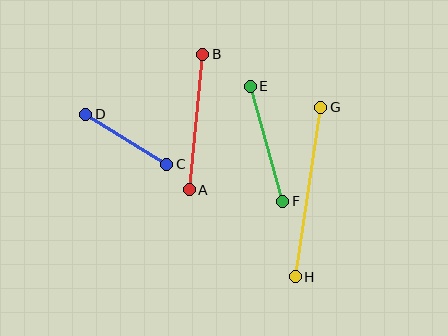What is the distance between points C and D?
The distance is approximately 95 pixels.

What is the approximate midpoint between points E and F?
The midpoint is at approximately (267, 144) pixels.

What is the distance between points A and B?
The distance is approximately 136 pixels.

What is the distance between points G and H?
The distance is approximately 171 pixels.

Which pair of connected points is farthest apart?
Points G and H are farthest apart.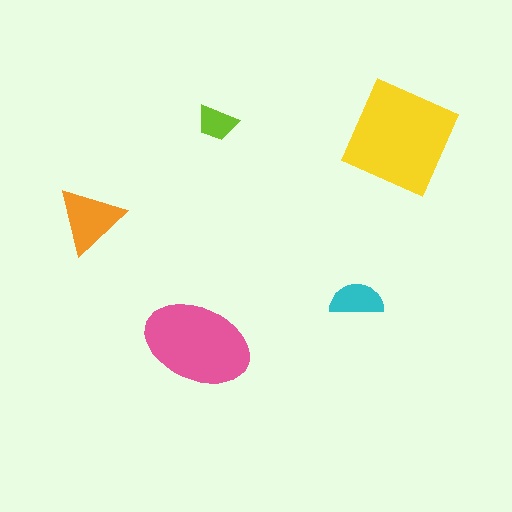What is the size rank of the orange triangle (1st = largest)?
3rd.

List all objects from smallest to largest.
The lime trapezoid, the cyan semicircle, the orange triangle, the pink ellipse, the yellow square.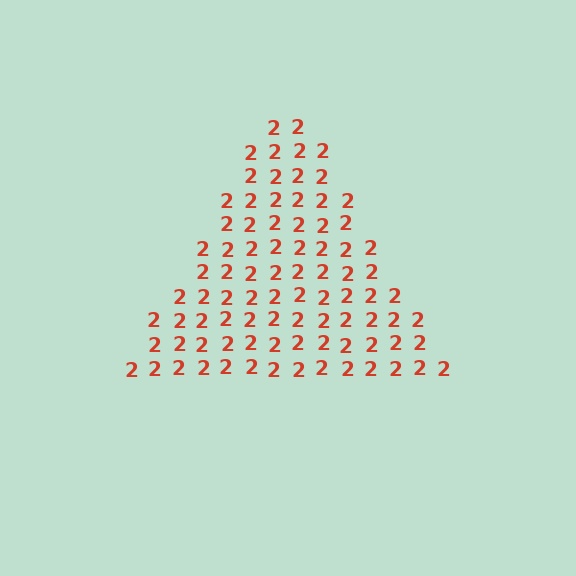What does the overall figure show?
The overall figure shows a triangle.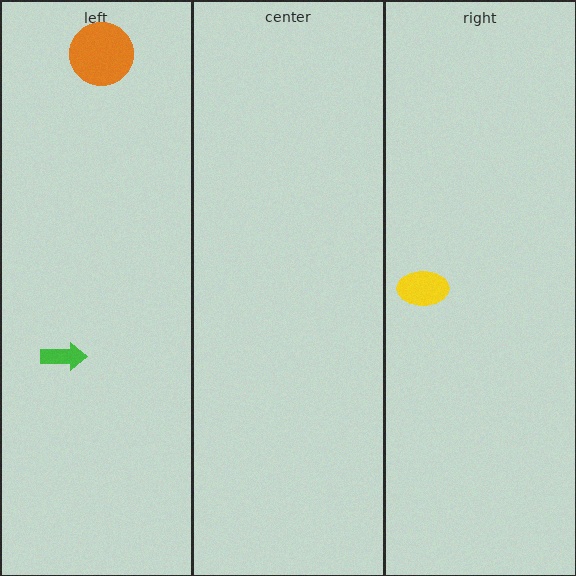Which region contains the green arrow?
The left region.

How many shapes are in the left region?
2.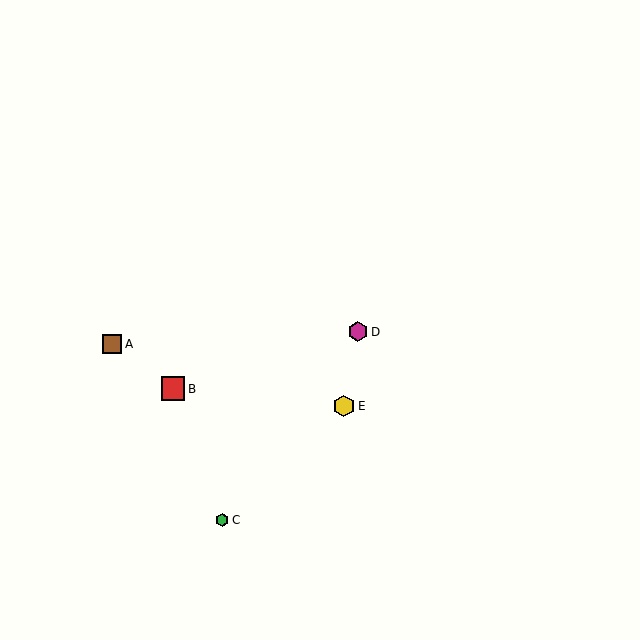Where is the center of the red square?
The center of the red square is at (173, 389).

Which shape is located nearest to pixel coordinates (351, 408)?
The yellow hexagon (labeled E) at (344, 406) is nearest to that location.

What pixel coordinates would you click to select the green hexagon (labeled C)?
Click at (222, 520) to select the green hexagon C.